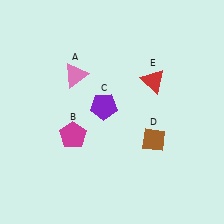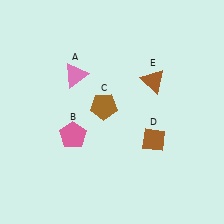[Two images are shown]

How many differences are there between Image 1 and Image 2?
There are 3 differences between the two images.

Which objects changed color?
B changed from magenta to pink. C changed from purple to brown. E changed from red to brown.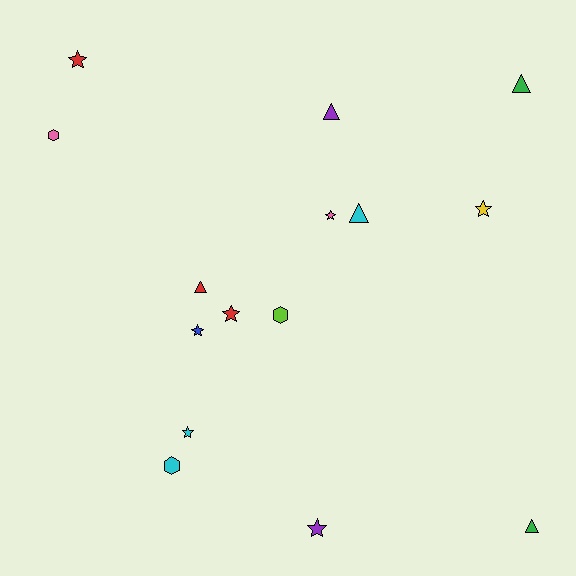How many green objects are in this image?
There are 2 green objects.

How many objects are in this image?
There are 15 objects.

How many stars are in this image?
There are 7 stars.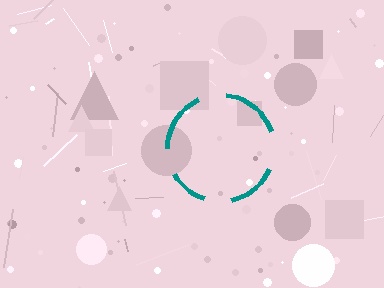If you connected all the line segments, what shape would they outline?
They would outline a circle.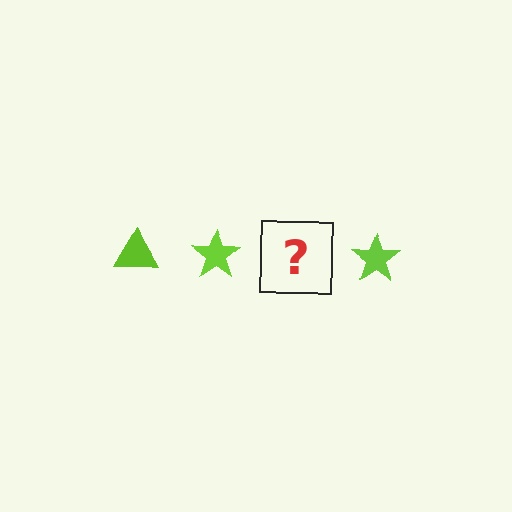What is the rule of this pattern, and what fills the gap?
The rule is that the pattern cycles through triangle, star shapes in lime. The gap should be filled with a lime triangle.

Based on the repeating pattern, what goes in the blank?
The blank should be a lime triangle.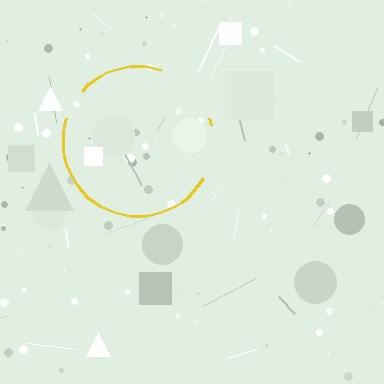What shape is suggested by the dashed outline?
The dashed outline suggests a circle.